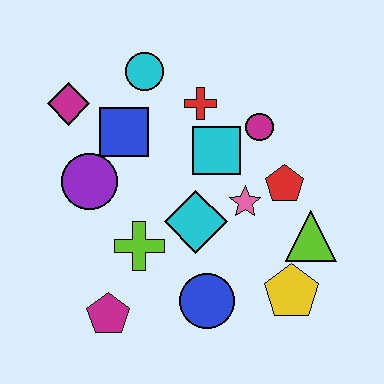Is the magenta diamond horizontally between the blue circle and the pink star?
No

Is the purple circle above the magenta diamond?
No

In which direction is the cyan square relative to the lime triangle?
The cyan square is to the left of the lime triangle.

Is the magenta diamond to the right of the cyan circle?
No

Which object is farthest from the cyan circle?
The yellow pentagon is farthest from the cyan circle.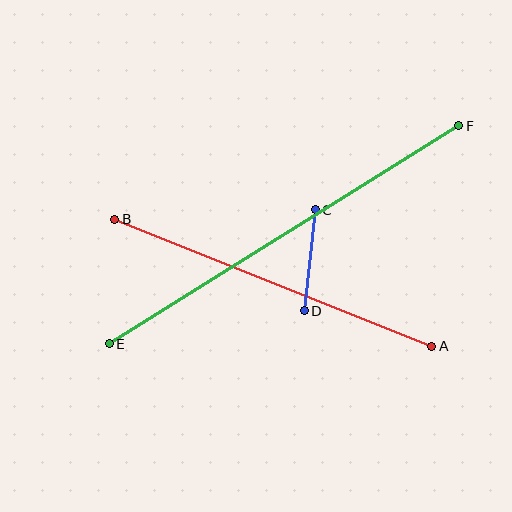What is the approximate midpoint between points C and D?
The midpoint is at approximately (310, 260) pixels.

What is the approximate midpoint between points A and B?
The midpoint is at approximately (273, 283) pixels.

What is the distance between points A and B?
The distance is approximately 342 pixels.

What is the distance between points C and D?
The distance is approximately 101 pixels.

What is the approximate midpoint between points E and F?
The midpoint is at approximately (284, 235) pixels.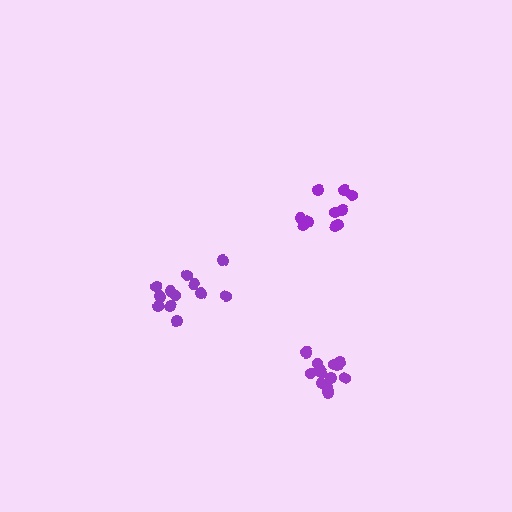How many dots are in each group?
Group 1: 10 dots, Group 2: 12 dots, Group 3: 15 dots (37 total).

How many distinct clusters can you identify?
There are 3 distinct clusters.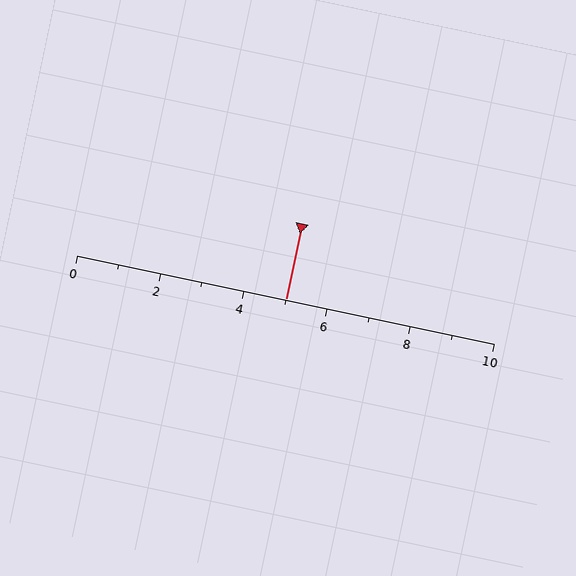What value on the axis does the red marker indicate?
The marker indicates approximately 5.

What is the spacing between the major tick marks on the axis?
The major ticks are spaced 2 apart.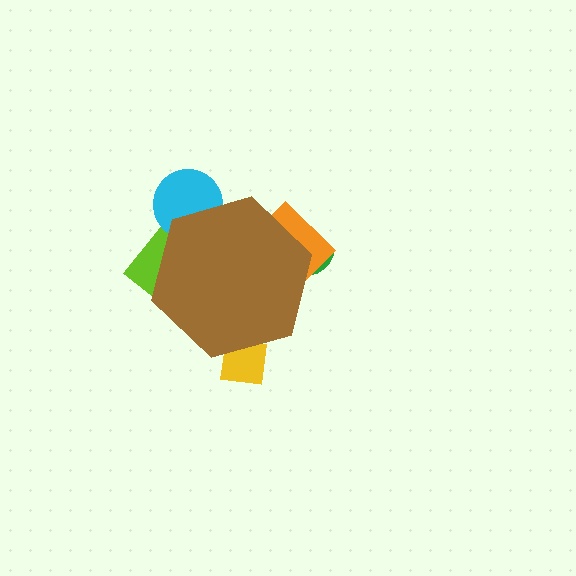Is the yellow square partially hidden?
Yes, the yellow square is partially hidden behind the brown hexagon.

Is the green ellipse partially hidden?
Yes, the green ellipse is partially hidden behind the brown hexagon.